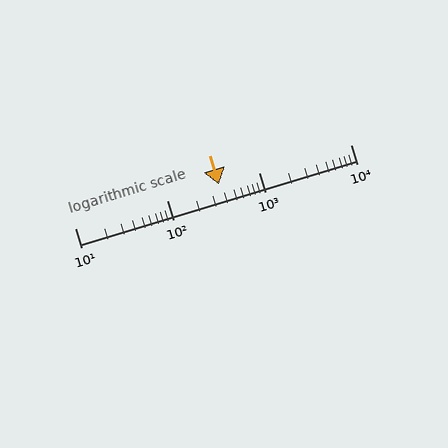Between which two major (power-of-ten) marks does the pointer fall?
The pointer is between 100 and 1000.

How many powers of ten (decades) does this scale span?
The scale spans 3 decades, from 10 to 10000.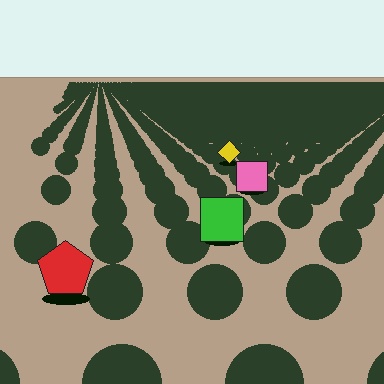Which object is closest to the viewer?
The red pentagon is closest. The texture marks near it are larger and more spread out.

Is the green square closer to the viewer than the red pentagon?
No. The red pentagon is closer — you can tell from the texture gradient: the ground texture is coarser near it.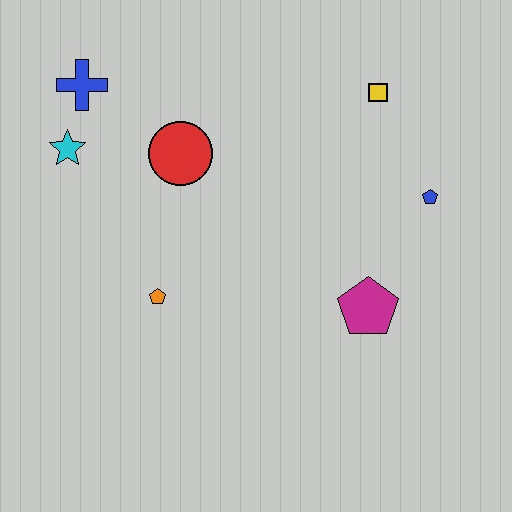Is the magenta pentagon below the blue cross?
Yes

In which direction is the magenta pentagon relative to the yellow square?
The magenta pentagon is below the yellow square.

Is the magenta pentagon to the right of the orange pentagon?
Yes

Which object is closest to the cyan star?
The blue cross is closest to the cyan star.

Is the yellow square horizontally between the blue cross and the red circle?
No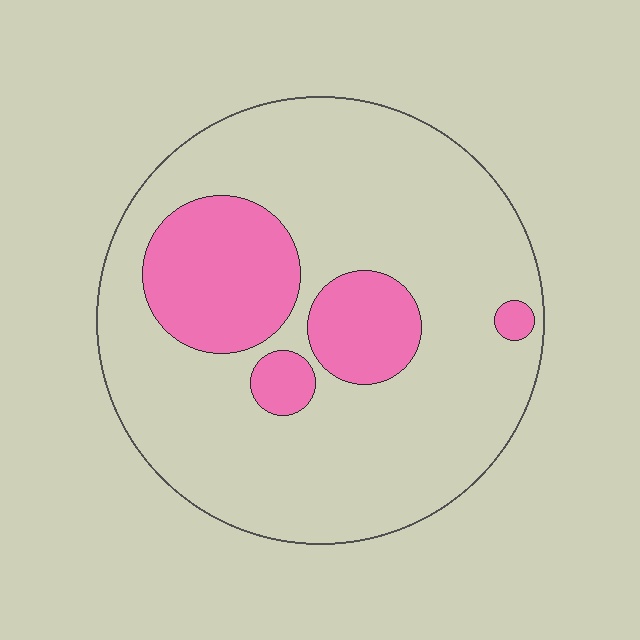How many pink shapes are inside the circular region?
4.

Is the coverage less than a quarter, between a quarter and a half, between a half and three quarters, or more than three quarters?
Less than a quarter.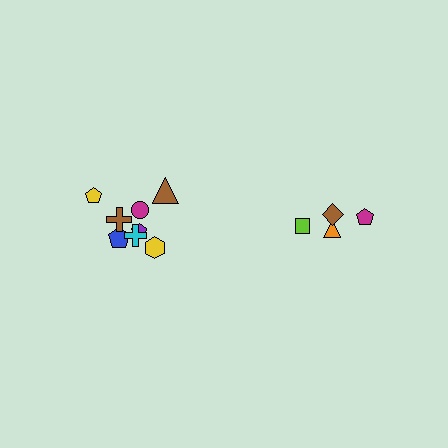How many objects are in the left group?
There are 8 objects.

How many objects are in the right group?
There are 4 objects.